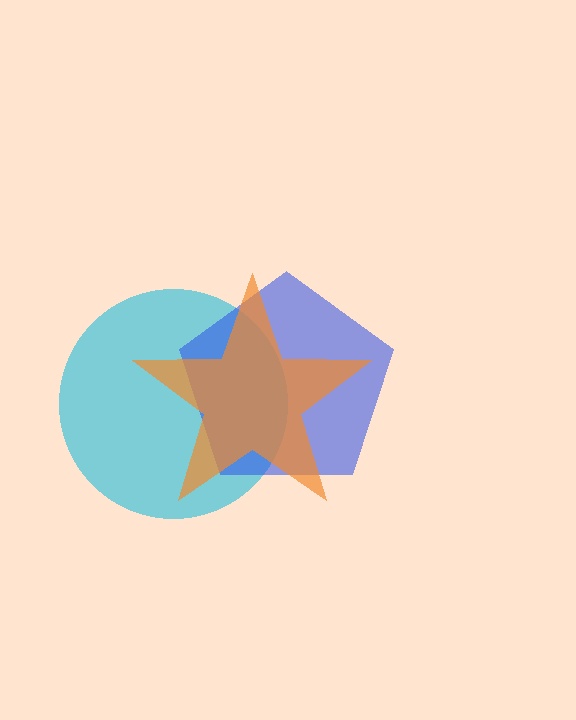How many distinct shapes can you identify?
There are 3 distinct shapes: a cyan circle, a blue pentagon, an orange star.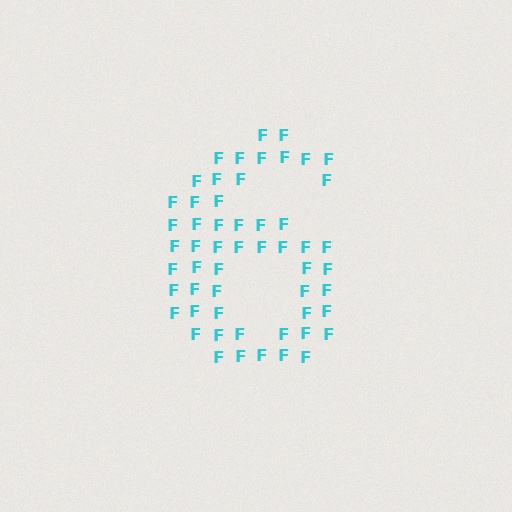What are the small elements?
The small elements are letter F's.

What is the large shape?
The large shape is the digit 6.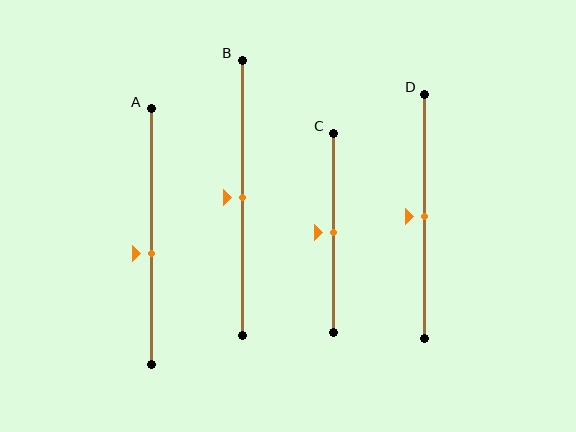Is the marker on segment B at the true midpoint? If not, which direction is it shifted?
Yes, the marker on segment B is at the true midpoint.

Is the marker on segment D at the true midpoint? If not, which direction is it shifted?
Yes, the marker on segment D is at the true midpoint.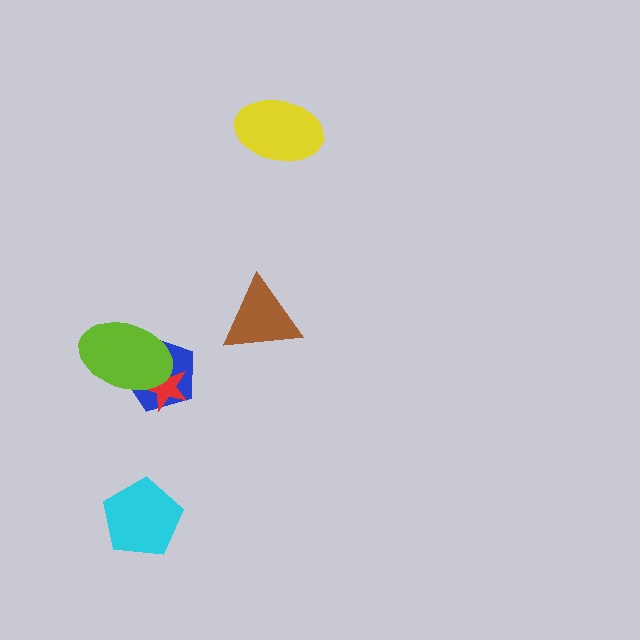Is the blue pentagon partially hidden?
Yes, it is partially covered by another shape.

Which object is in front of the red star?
The lime ellipse is in front of the red star.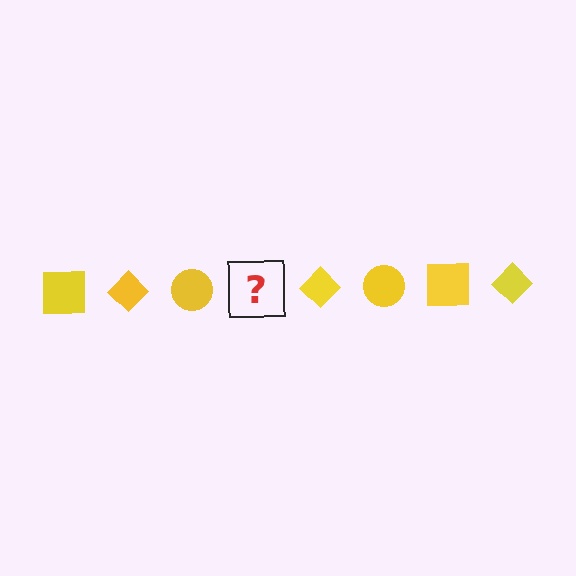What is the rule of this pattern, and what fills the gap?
The rule is that the pattern cycles through square, diamond, circle shapes in yellow. The gap should be filled with a yellow square.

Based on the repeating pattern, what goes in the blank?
The blank should be a yellow square.